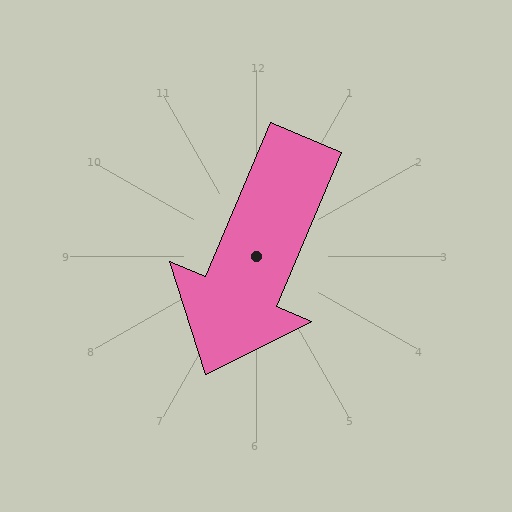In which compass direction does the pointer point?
Southwest.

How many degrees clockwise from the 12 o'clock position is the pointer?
Approximately 203 degrees.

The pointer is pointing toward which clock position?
Roughly 7 o'clock.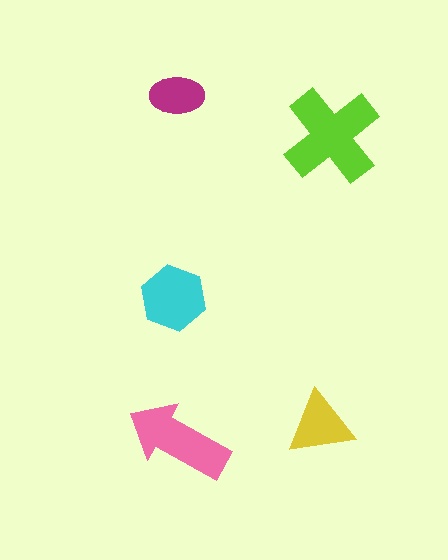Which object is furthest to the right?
The lime cross is rightmost.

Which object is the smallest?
The magenta ellipse.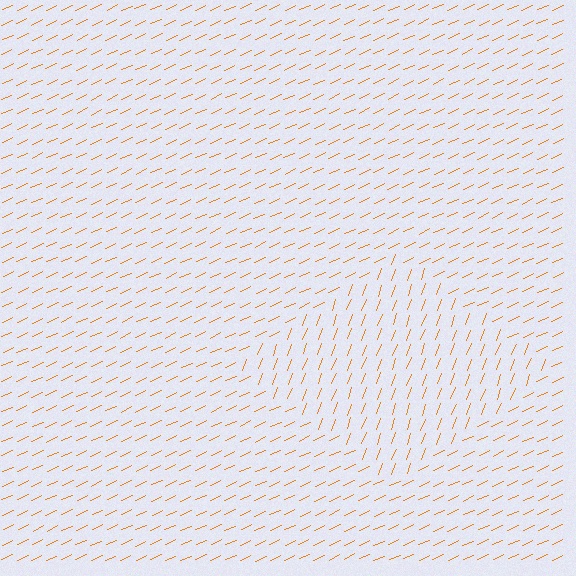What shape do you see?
I see a diamond.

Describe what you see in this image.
The image is filled with small orange line segments. A diamond region in the image has lines oriented differently from the surrounding lines, creating a visible texture boundary.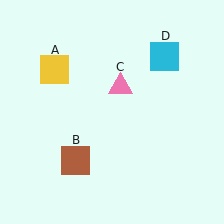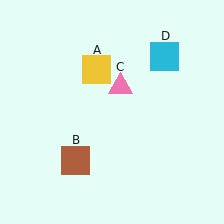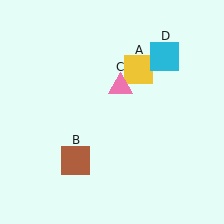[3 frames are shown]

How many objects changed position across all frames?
1 object changed position: yellow square (object A).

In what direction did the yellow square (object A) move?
The yellow square (object A) moved right.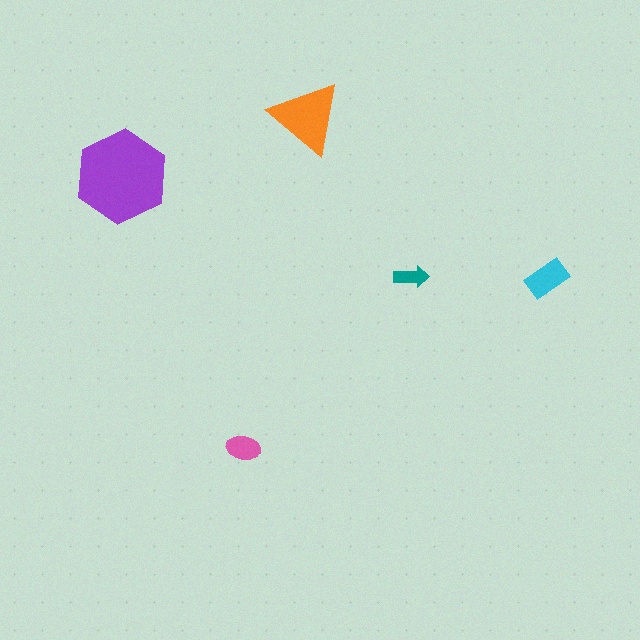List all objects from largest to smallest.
The purple hexagon, the orange triangle, the cyan rectangle, the pink ellipse, the teal arrow.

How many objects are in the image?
There are 5 objects in the image.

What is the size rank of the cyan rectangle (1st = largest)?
3rd.